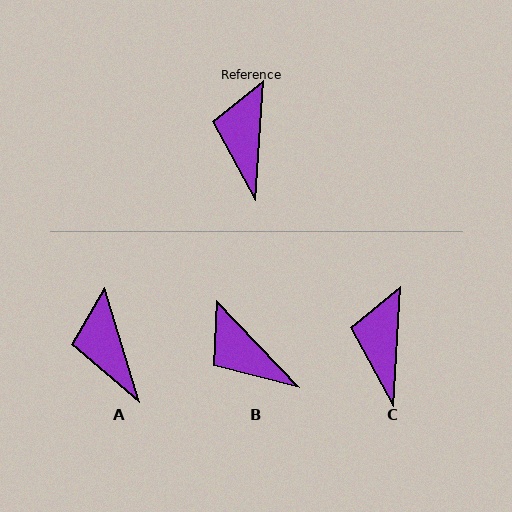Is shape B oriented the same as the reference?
No, it is off by about 48 degrees.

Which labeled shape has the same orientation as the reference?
C.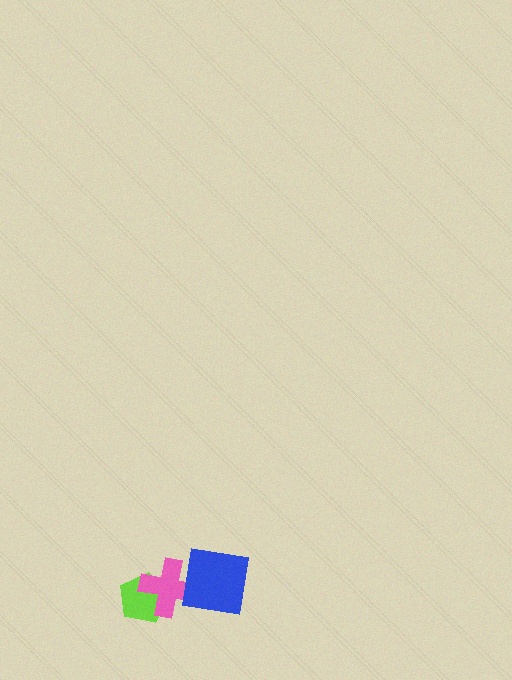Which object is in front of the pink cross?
The blue square is in front of the pink cross.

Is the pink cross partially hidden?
Yes, it is partially covered by another shape.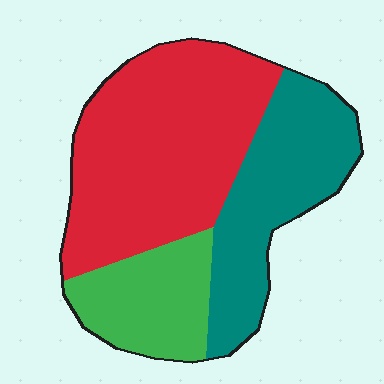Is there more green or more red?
Red.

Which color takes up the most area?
Red, at roughly 50%.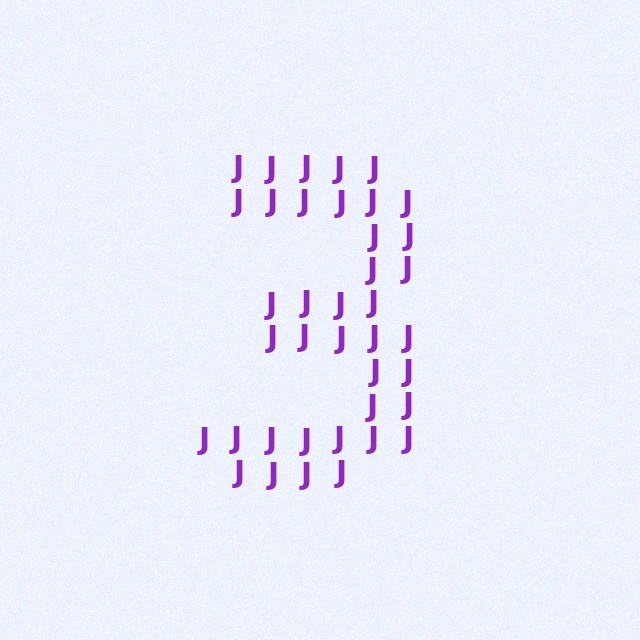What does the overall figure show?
The overall figure shows the digit 3.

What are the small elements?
The small elements are letter J's.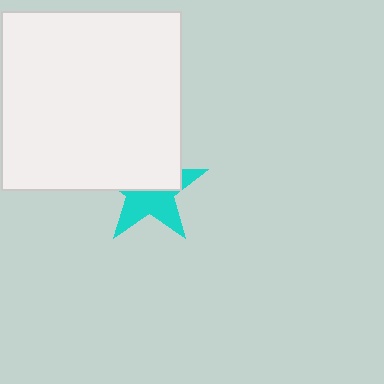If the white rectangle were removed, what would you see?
You would see the complete cyan star.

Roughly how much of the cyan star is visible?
About half of it is visible (roughly 49%).